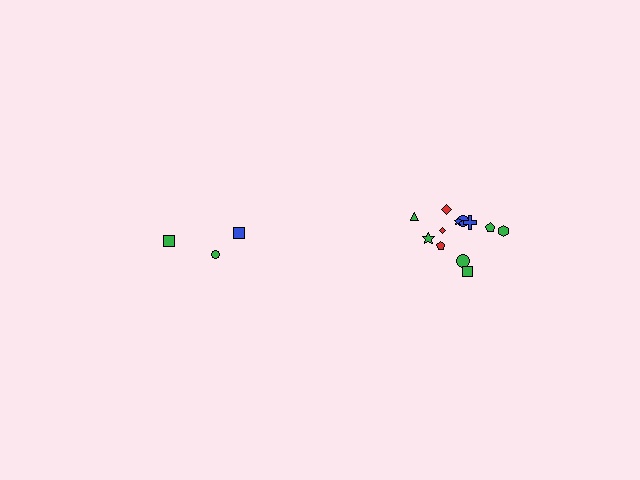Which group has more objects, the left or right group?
The right group.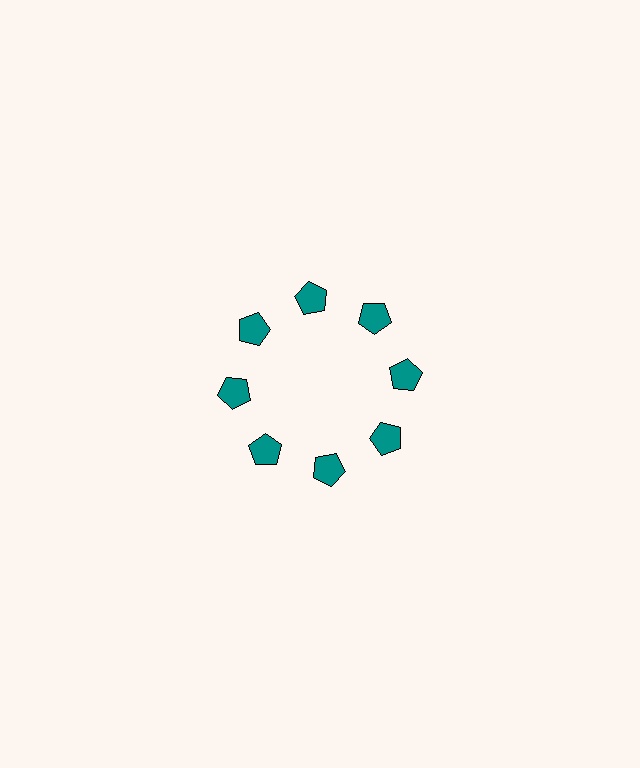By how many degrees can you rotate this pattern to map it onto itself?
The pattern maps onto itself every 45 degrees of rotation.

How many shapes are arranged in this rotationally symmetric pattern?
There are 8 shapes, arranged in 8 groups of 1.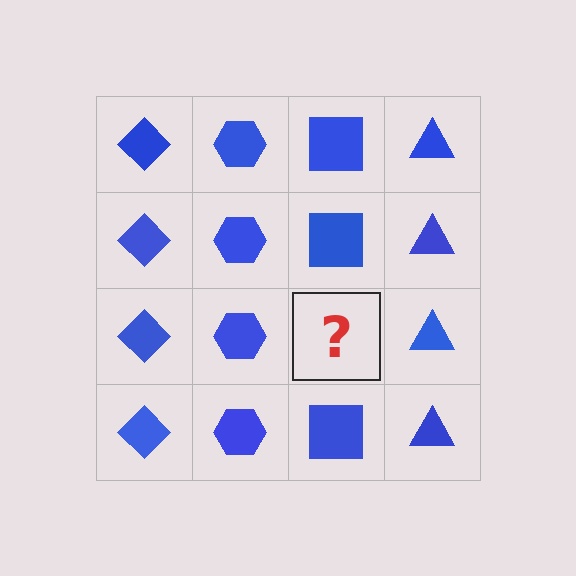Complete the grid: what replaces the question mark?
The question mark should be replaced with a blue square.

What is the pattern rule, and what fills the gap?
The rule is that each column has a consistent shape. The gap should be filled with a blue square.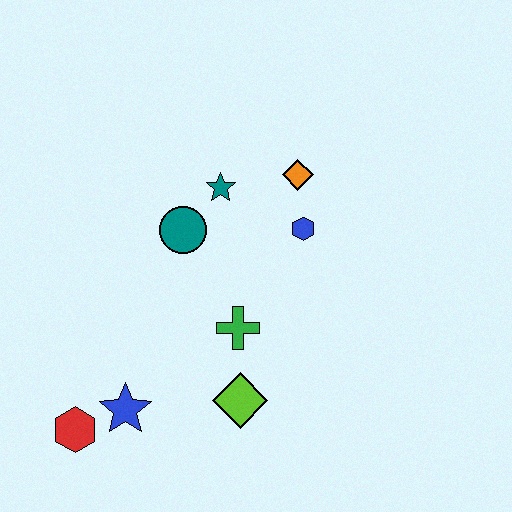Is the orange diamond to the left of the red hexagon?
No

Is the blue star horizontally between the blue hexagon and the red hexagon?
Yes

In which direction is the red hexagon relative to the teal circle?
The red hexagon is below the teal circle.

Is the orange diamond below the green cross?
No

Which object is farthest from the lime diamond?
The orange diamond is farthest from the lime diamond.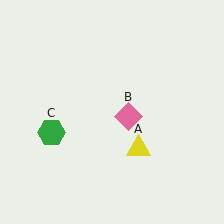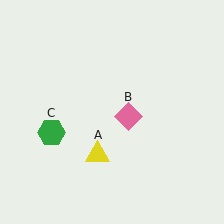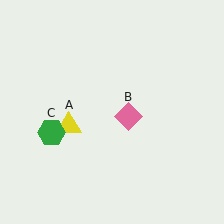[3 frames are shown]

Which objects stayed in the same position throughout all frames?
Pink diamond (object B) and green hexagon (object C) remained stationary.